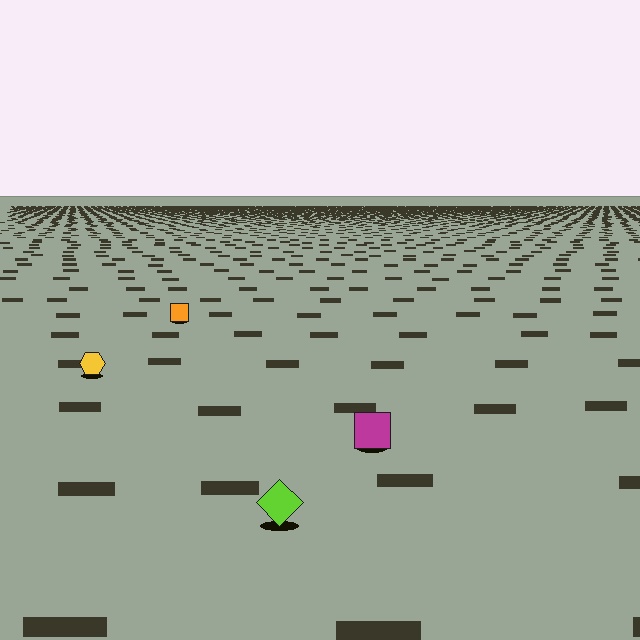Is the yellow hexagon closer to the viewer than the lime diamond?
No. The lime diamond is closer — you can tell from the texture gradient: the ground texture is coarser near it.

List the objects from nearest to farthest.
From nearest to farthest: the lime diamond, the magenta square, the yellow hexagon, the orange square.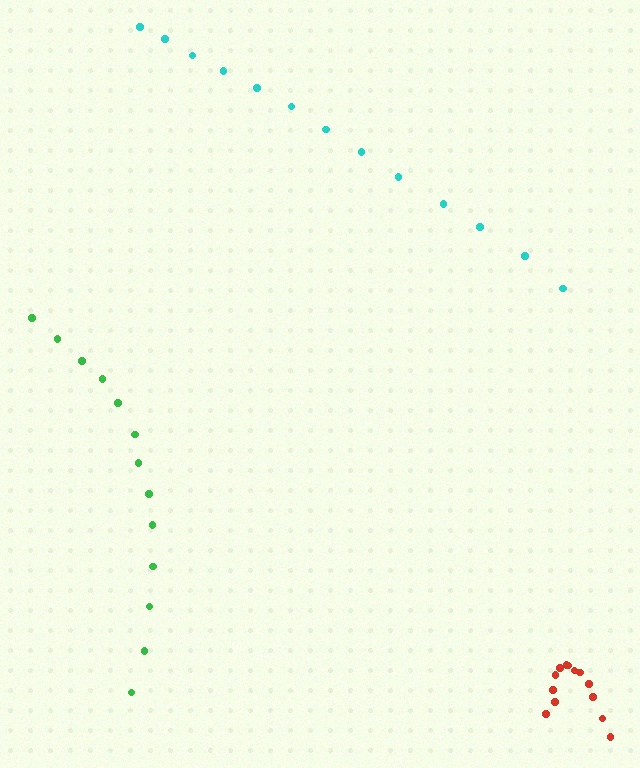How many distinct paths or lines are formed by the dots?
There are 3 distinct paths.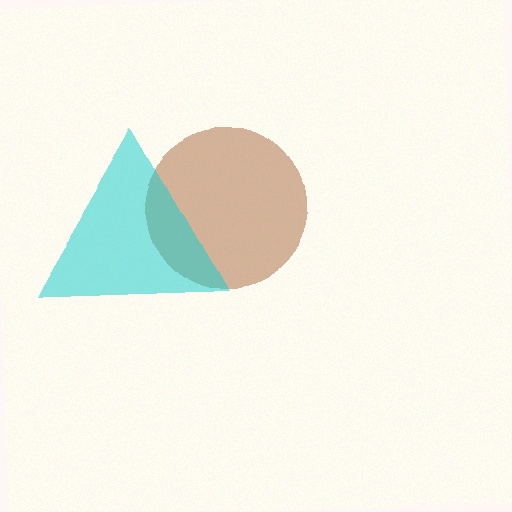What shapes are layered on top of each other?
The layered shapes are: a brown circle, a cyan triangle.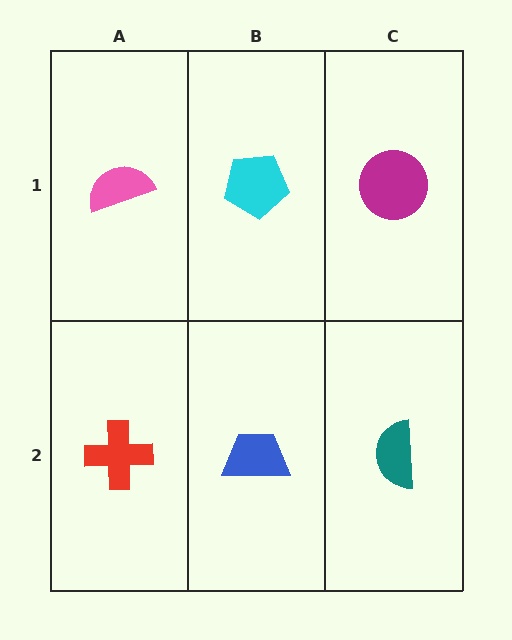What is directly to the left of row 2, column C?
A blue trapezoid.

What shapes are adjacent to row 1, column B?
A blue trapezoid (row 2, column B), a pink semicircle (row 1, column A), a magenta circle (row 1, column C).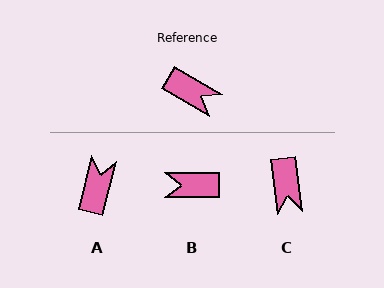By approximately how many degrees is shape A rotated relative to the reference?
Approximately 106 degrees counter-clockwise.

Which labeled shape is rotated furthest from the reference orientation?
B, about 150 degrees away.